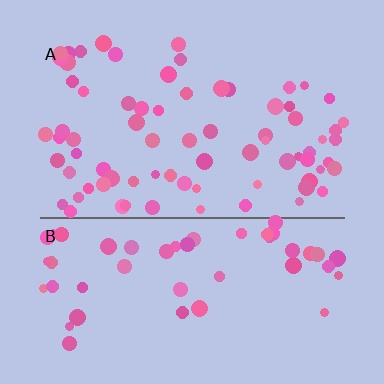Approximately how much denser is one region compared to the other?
Approximately 1.5× — region A over region B.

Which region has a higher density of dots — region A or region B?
A (the top).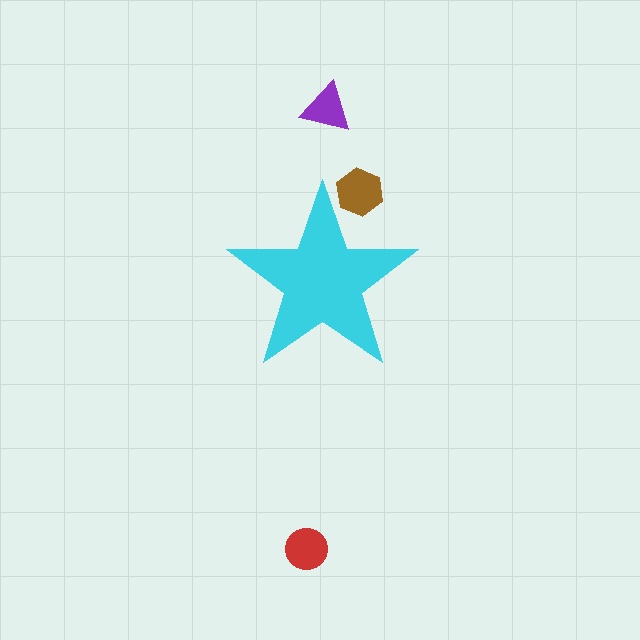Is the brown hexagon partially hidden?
Yes, the brown hexagon is partially hidden behind the cyan star.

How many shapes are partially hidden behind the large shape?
1 shape is partially hidden.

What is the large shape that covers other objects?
A cyan star.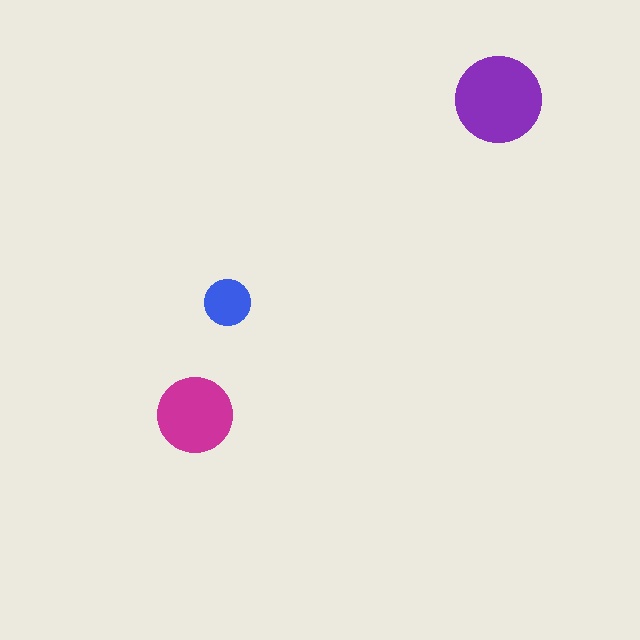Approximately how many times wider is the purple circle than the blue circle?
About 2 times wider.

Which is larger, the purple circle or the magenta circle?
The purple one.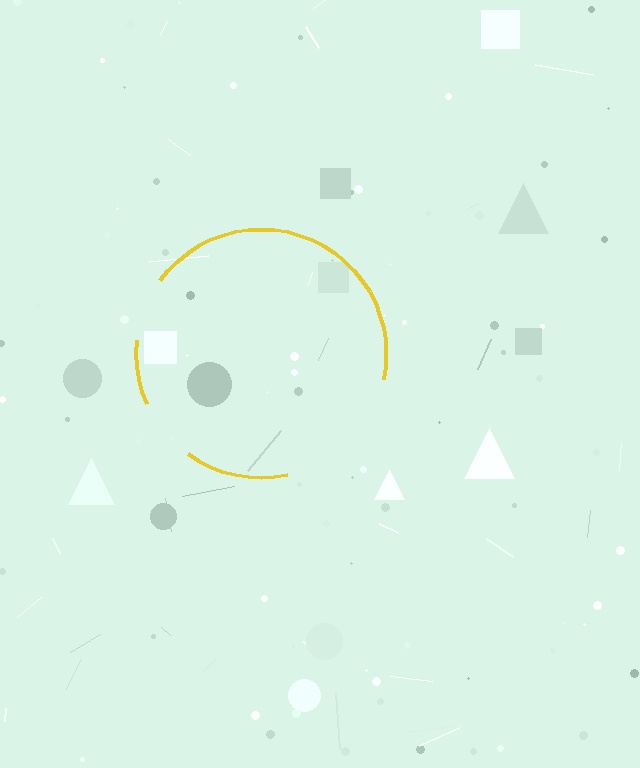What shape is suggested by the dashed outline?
The dashed outline suggests a circle.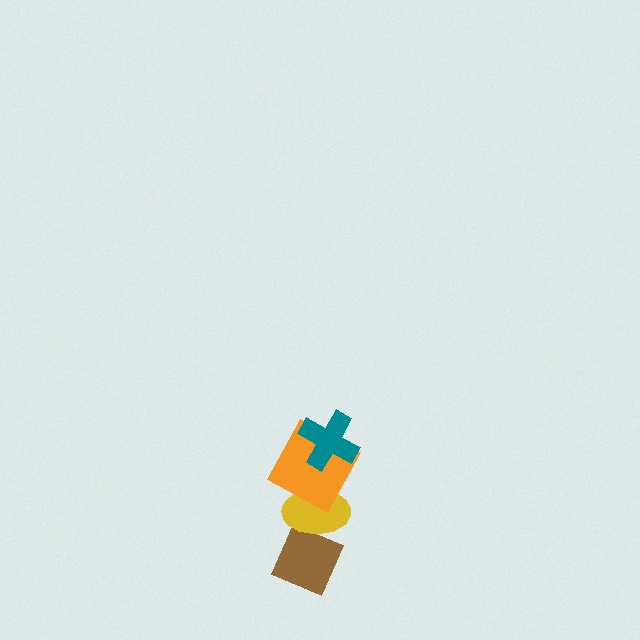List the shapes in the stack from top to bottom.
From top to bottom: the teal cross, the orange square, the yellow ellipse, the brown diamond.